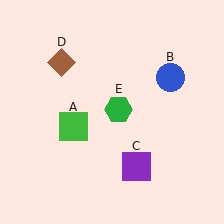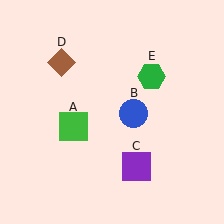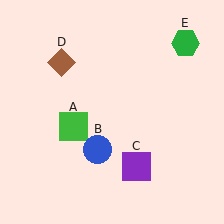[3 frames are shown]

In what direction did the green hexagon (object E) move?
The green hexagon (object E) moved up and to the right.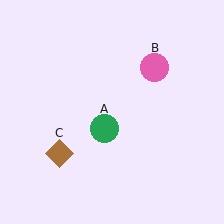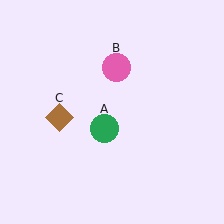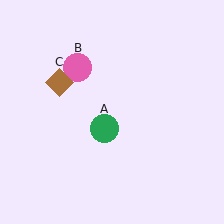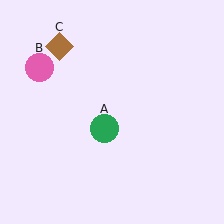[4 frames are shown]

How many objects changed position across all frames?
2 objects changed position: pink circle (object B), brown diamond (object C).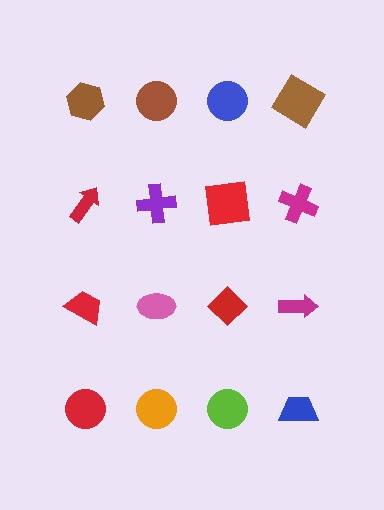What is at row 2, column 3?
A red square.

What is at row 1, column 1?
A brown hexagon.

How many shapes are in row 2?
4 shapes.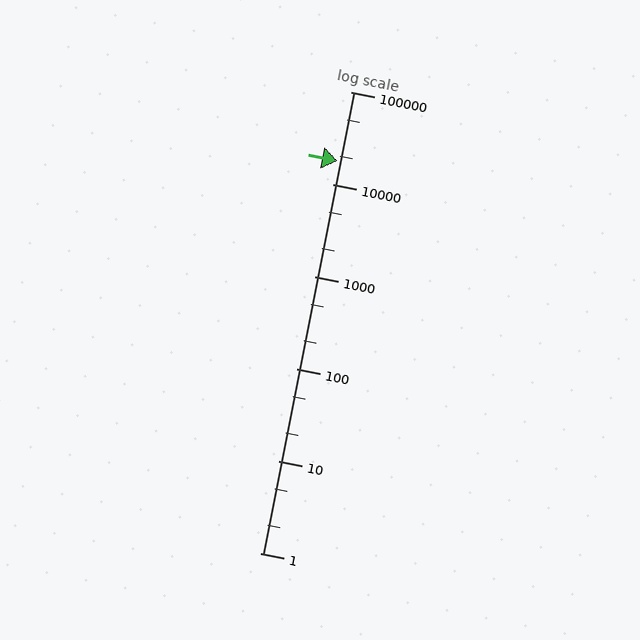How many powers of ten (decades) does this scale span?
The scale spans 5 decades, from 1 to 100000.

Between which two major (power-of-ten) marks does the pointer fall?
The pointer is between 10000 and 100000.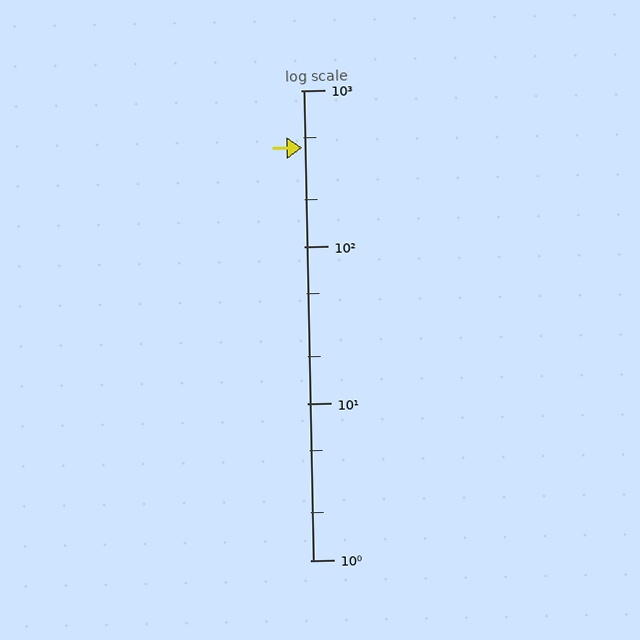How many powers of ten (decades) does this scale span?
The scale spans 3 decades, from 1 to 1000.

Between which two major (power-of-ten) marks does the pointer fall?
The pointer is between 100 and 1000.